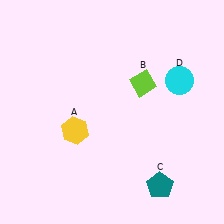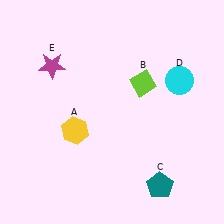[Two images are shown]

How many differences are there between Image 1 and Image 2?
There is 1 difference between the two images.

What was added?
A magenta star (E) was added in Image 2.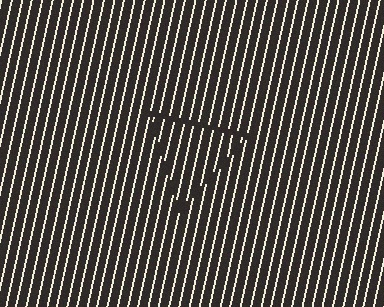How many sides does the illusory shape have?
3 sides — the line-ends trace a triangle.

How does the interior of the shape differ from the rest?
The interior of the shape contains the same grating, shifted by half a period — the contour is defined by the phase discontinuity where line-ends from the inner and outer gratings abut.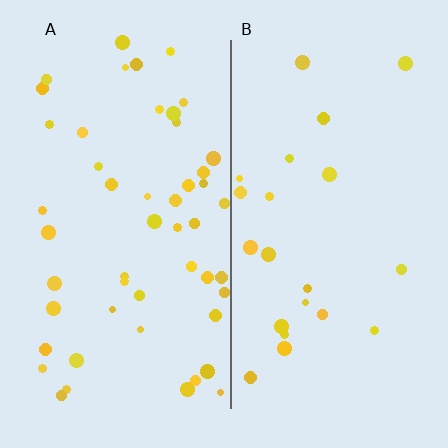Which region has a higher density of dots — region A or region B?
A (the left).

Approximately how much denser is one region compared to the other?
Approximately 2.3× — region A over region B.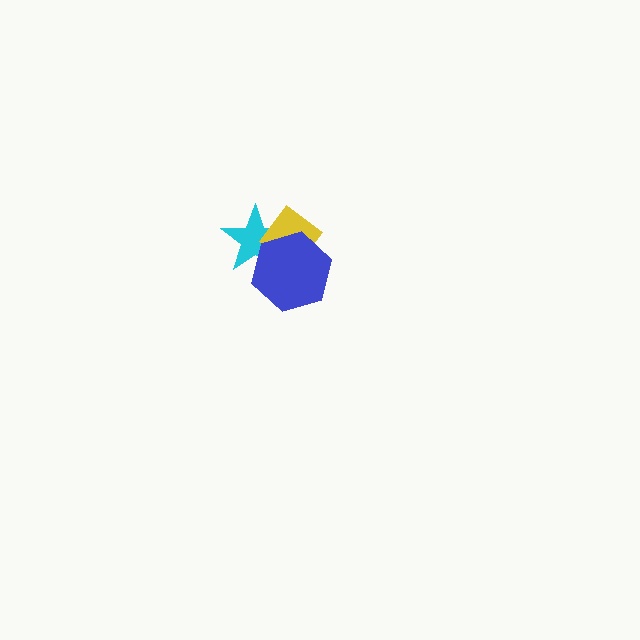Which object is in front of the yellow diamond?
The blue hexagon is in front of the yellow diamond.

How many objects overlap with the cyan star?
2 objects overlap with the cyan star.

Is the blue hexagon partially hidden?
No, no other shape covers it.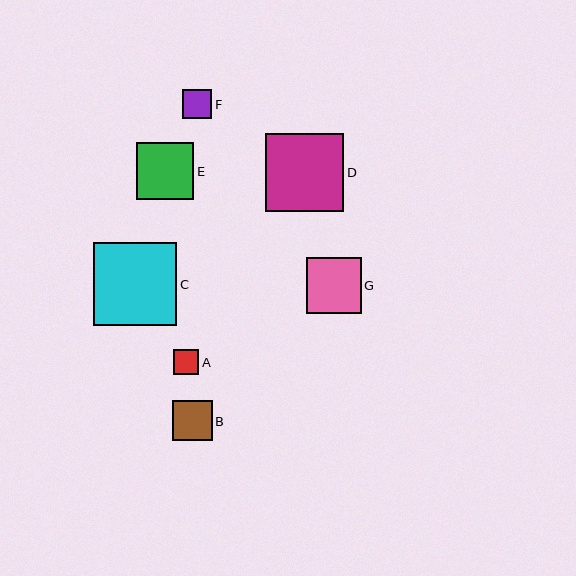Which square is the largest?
Square C is the largest with a size of approximately 83 pixels.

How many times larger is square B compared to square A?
Square B is approximately 1.5 times the size of square A.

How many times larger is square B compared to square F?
Square B is approximately 1.4 times the size of square F.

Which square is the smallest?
Square A is the smallest with a size of approximately 26 pixels.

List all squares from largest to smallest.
From largest to smallest: C, D, E, G, B, F, A.